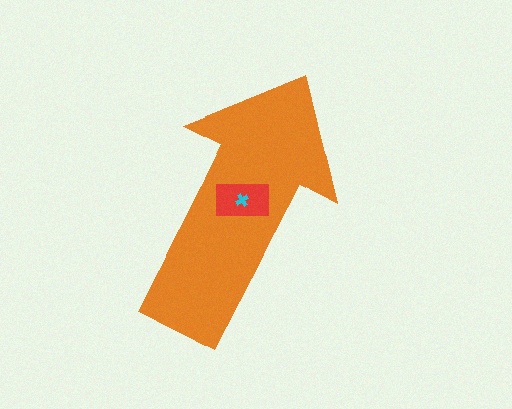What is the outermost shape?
The orange arrow.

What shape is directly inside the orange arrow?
The red rectangle.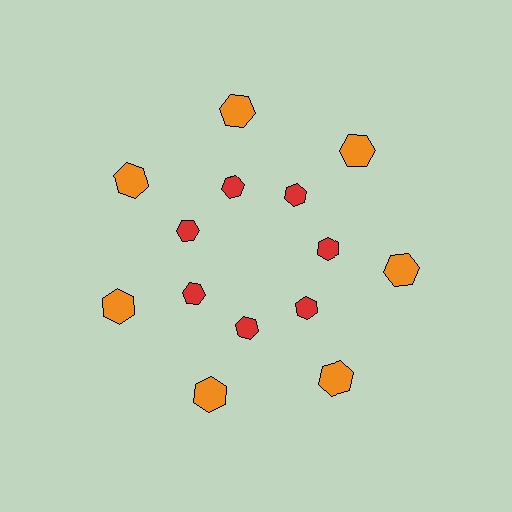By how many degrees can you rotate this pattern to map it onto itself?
The pattern maps onto itself every 51 degrees of rotation.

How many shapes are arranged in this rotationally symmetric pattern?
There are 14 shapes, arranged in 7 groups of 2.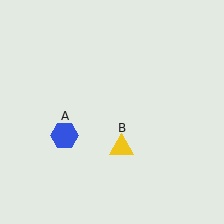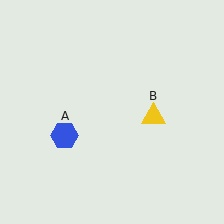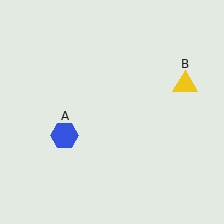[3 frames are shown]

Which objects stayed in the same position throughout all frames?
Blue hexagon (object A) remained stationary.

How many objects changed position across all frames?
1 object changed position: yellow triangle (object B).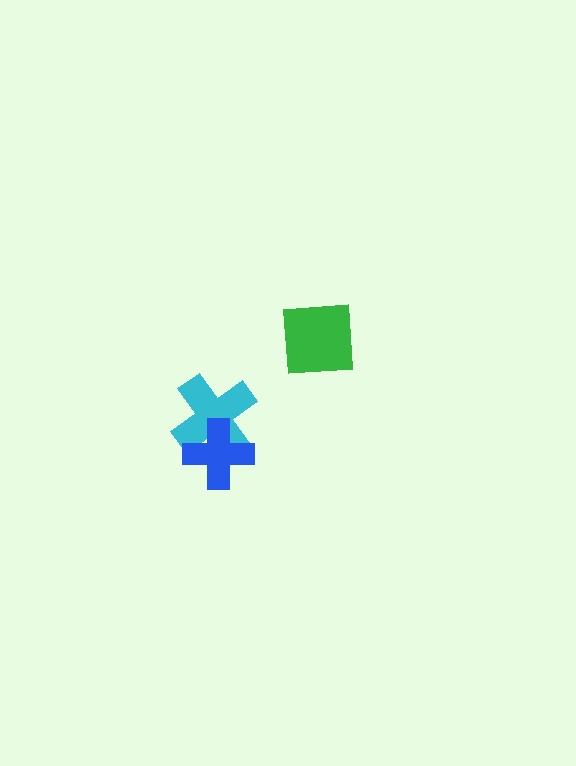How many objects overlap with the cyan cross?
1 object overlaps with the cyan cross.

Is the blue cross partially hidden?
No, no other shape covers it.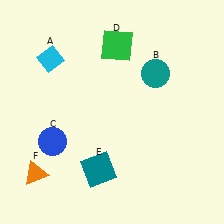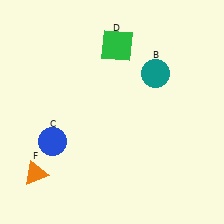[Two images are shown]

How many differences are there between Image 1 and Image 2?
There are 2 differences between the two images.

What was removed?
The cyan diamond (A), the teal square (E) were removed in Image 2.